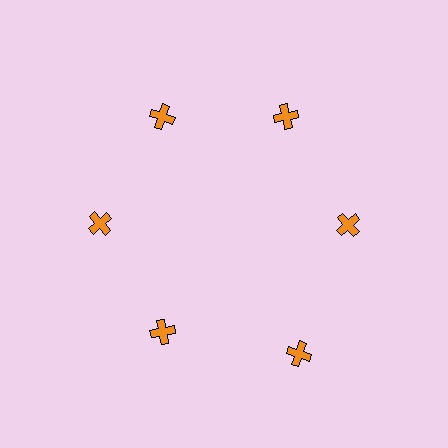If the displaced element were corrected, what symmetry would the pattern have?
It would have 6-fold rotational symmetry — the pattern would map onto itself every 60 degrees.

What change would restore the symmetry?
The symmetry would be restored by moving it inward, back onto the ring so that all 6 crosses sit at equal angles and equal distance from the center.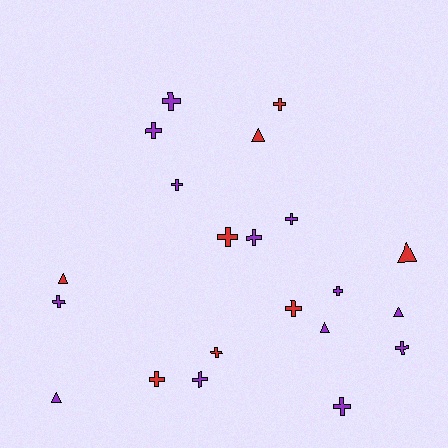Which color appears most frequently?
Purple, with 13 objects.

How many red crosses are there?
There are 5 red crosses.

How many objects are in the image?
There are 21 objects.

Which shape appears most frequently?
Cross, with 15 objects.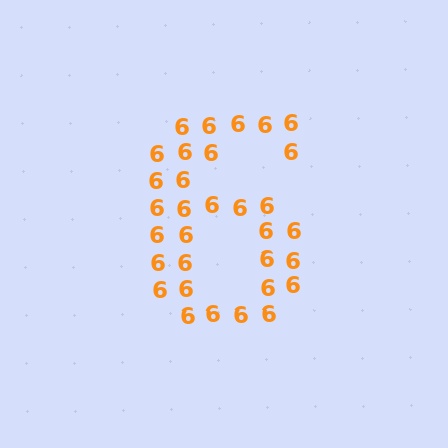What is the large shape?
The large shape is the digit 6.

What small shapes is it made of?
It is made of small digit 6's.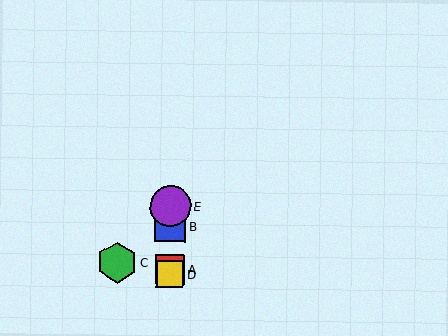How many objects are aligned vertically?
4 objects (A, B, D, E) are aligned vertically.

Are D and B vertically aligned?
Yes, both are at x≈170.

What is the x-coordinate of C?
Object C is at x≈117.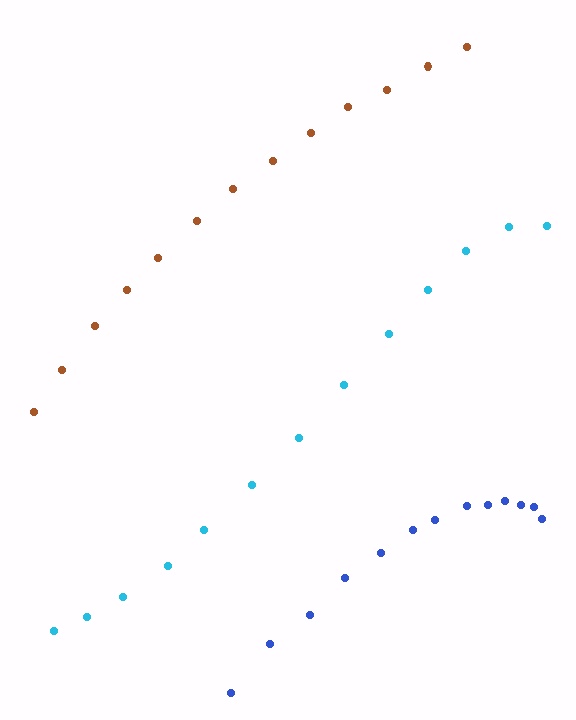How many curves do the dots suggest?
There are 3 distinct paths.